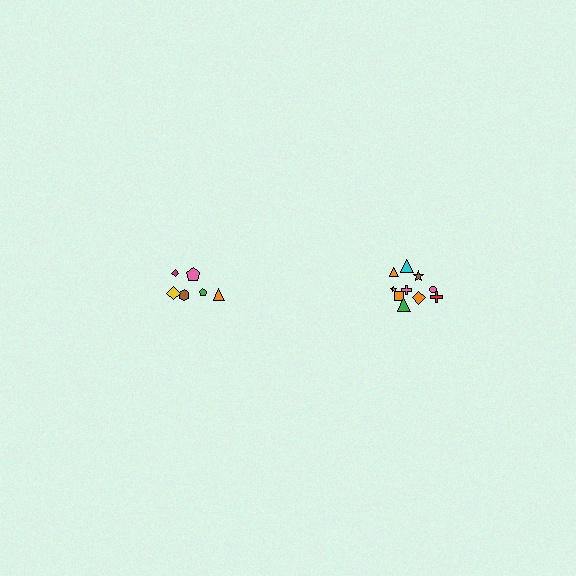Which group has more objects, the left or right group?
The right group.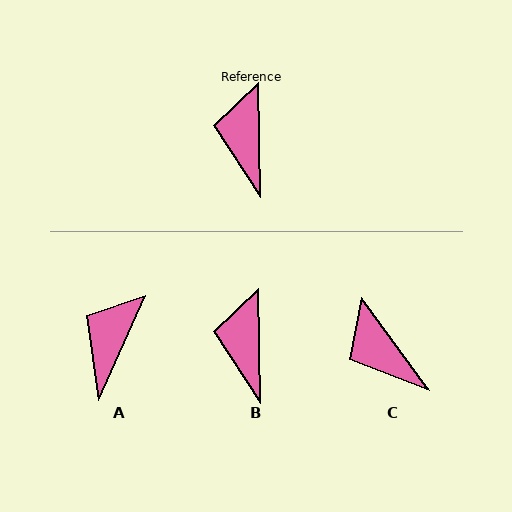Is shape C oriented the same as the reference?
No, it is off by about 35 degrees.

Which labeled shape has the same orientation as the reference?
B.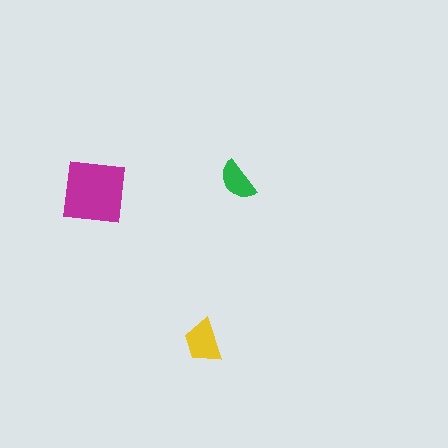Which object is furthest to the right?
The green semicircle is rightmost.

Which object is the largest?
The magenta square.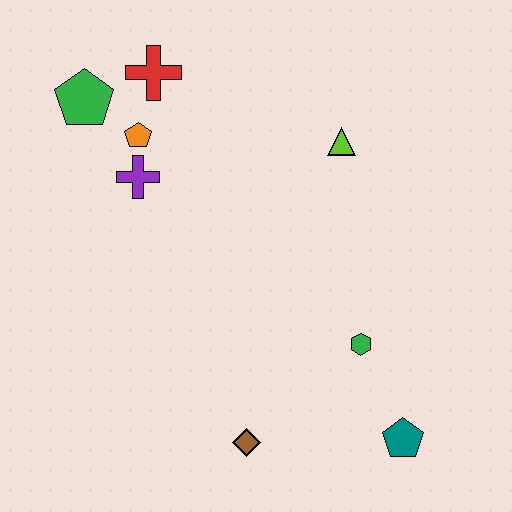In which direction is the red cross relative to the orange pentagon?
The red cross is above the orange pentagon.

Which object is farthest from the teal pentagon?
The green pentagon is farthest from the teal pentagon.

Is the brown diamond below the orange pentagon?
Yes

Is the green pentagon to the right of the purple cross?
No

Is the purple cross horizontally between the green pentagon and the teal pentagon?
Yes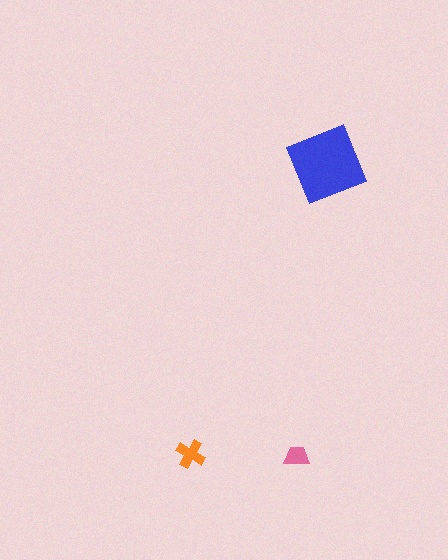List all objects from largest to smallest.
The blue square, the orange cross, the pink trapezoid.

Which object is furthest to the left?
The orange cross is leftmost.